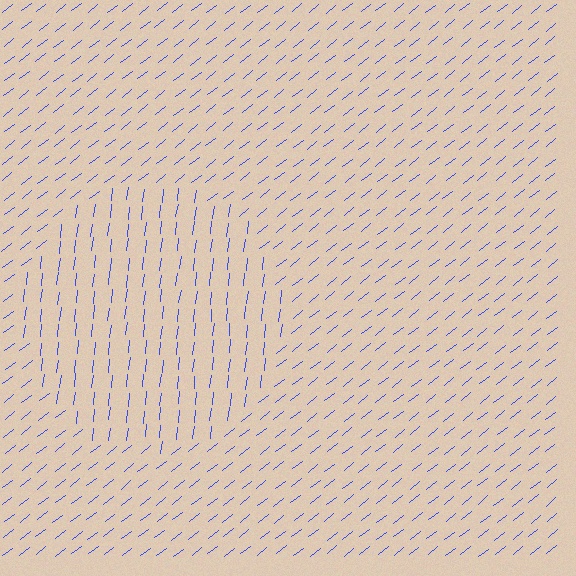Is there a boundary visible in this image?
Yes, there is a texture boundary formed by a change in line orientation.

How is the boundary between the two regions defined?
The boundary is defined purely by a change in line orientation (approximately 45 degrees difference). All lines are the same color and thickness.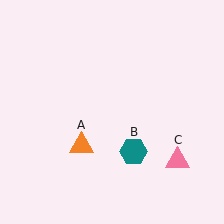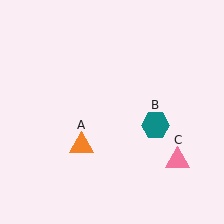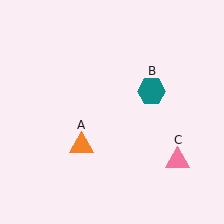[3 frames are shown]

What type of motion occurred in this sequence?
The teal hexagon (object B) rotated counterclockwise around the center of the scene.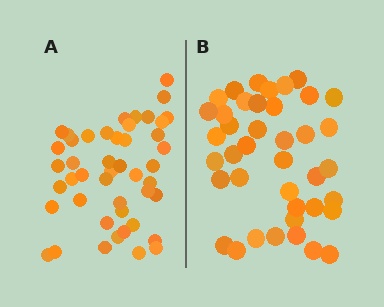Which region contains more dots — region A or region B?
Region A (the left region) has more dots.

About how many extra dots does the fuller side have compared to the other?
Region A has about 6 more dots than region B.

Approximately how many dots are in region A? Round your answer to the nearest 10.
About 50 dots. (The exact count is 46, which rounds to 50.)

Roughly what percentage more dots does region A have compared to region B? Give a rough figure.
About 15% more.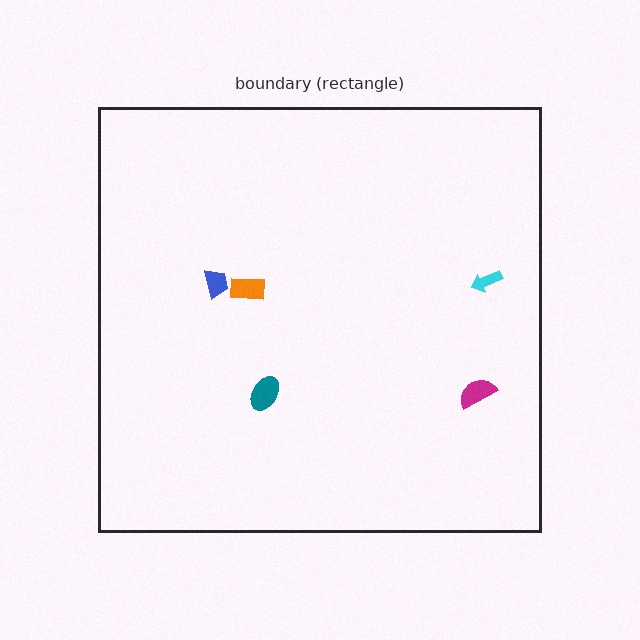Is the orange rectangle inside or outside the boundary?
Inside.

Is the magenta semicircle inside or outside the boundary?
Inside.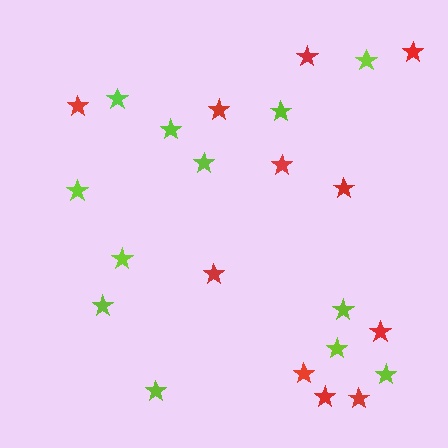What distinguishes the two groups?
There are 2 groups: one group of lime stars (12) and one group of red stars (11).